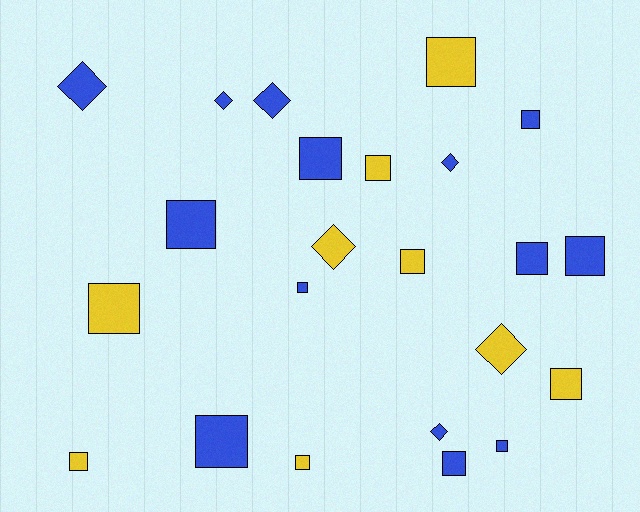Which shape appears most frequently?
Square, with 16 objects.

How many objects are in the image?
There are 23 objects.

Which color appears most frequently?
Blue, with 14 objects.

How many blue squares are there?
There are 9 blue squares.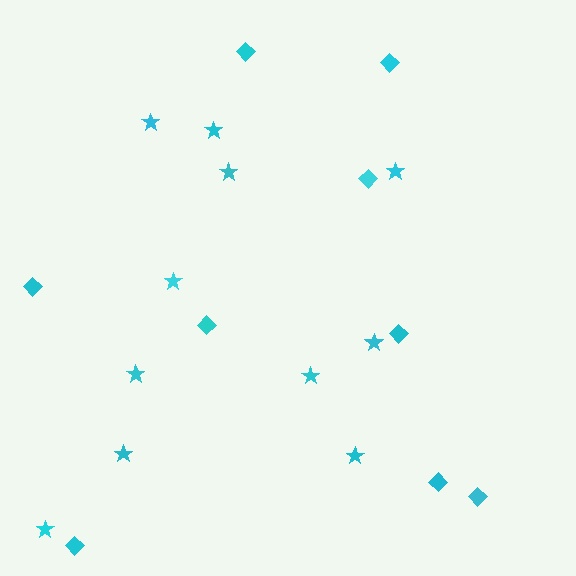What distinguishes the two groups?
There are 2 groups: one group of diamonds (9) and one group of stars (11).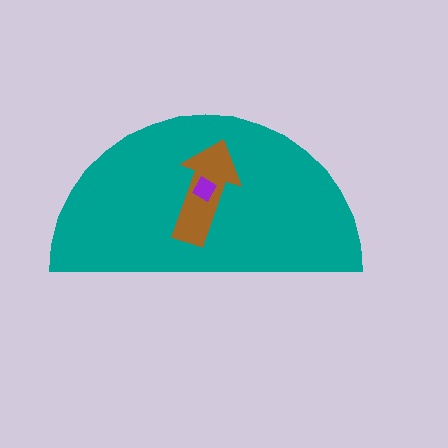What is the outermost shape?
The teal semicircle.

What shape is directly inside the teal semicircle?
The brown arrow.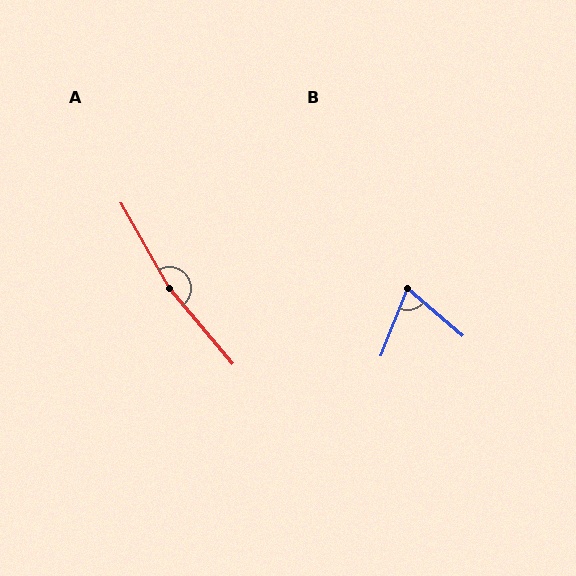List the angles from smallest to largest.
B (71°), A (169°).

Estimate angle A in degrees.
Approximately 169 degrees.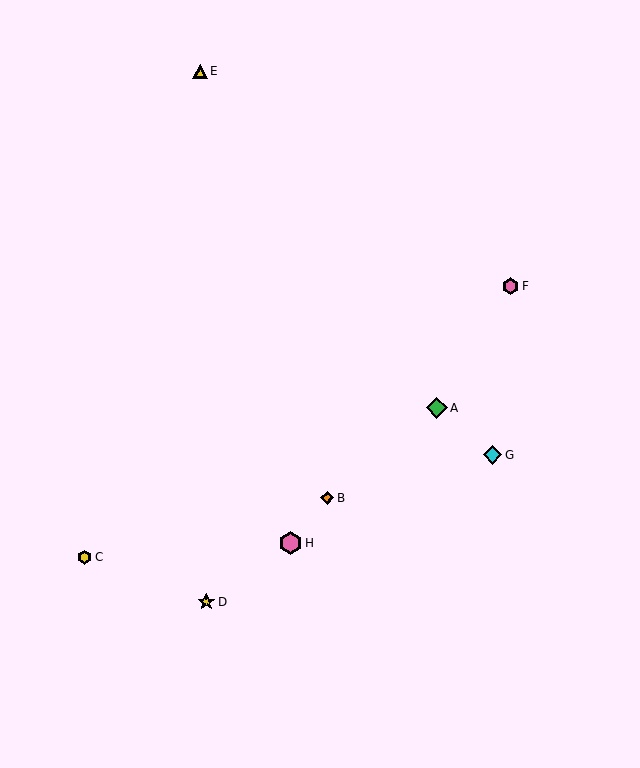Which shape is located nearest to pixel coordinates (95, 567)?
The yellow hexagon (labeled C) at (84, 557) is nearest to that location.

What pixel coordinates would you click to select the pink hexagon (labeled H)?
Click at (291, 543) to select the pink hexagon H.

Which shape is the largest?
The pink hexagon (labeled H) is the largest.